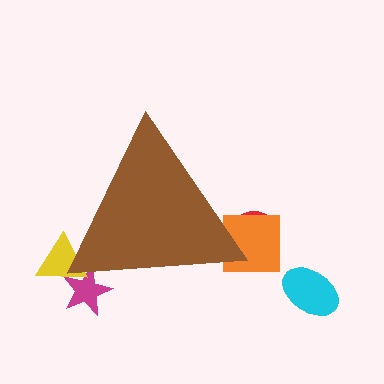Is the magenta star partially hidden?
Yes, the magenta star is partially hidden behind the brown triangle.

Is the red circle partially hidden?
Yes, the red circle is partially hidden behind the brown triangle.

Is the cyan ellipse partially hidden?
No, the cyan ellipse is fully visible.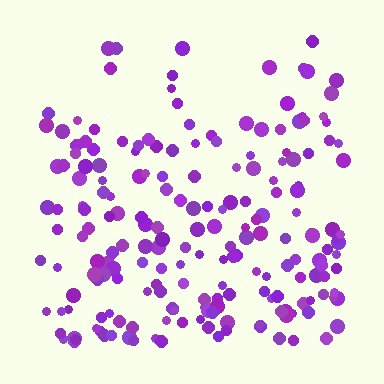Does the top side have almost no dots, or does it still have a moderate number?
Still a moderate number, just noticeably fewer than the bottom.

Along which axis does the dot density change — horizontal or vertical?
Vertical.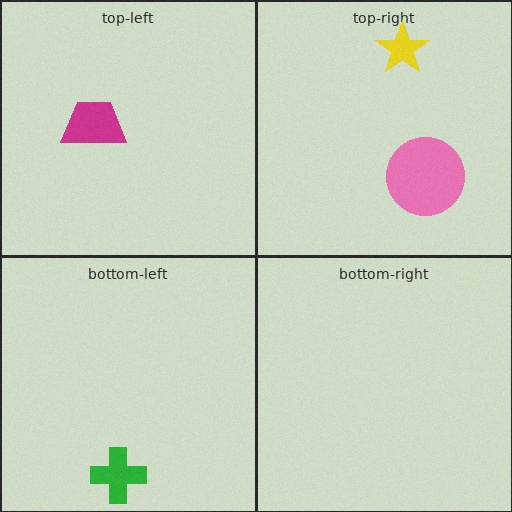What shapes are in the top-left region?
The magenta trapezoid.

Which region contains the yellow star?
The top-right region.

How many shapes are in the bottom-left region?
1.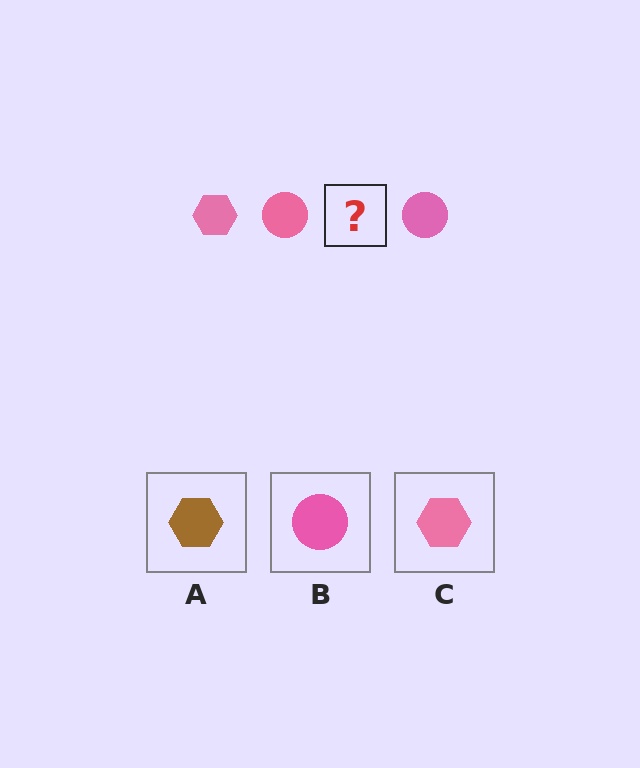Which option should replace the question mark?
Option C.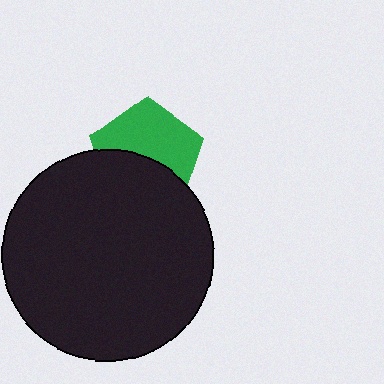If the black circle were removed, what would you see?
You would see the complete green pentagon.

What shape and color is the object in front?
The object in front is a black circle.